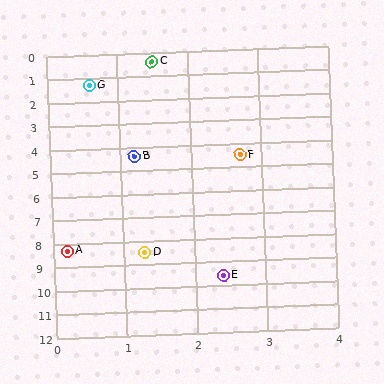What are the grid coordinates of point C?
Point C is at approximately (1.5, 0.4).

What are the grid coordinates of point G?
Point G is at approximately (0.6, 1.3).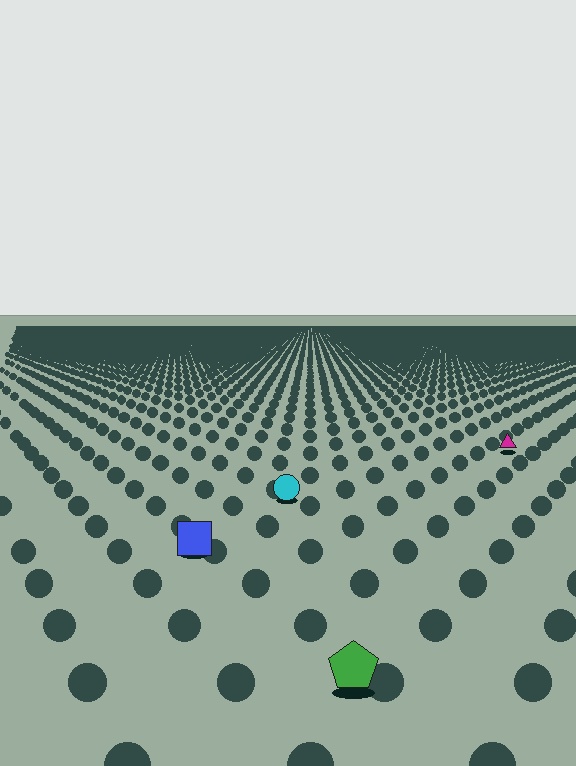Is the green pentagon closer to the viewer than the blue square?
Yes. The green pentagon is closer — you can tell from the texture gradient: the ground texture is coarser near it.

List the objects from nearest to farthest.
From nearest to farthest: the green pentagon, the blue square, the cyan circle, the magenta triangle.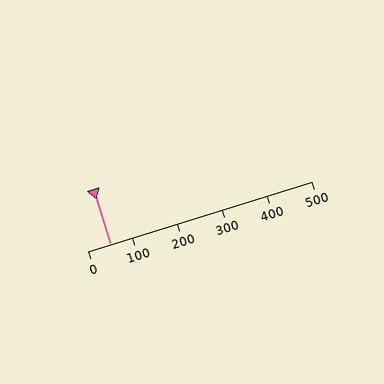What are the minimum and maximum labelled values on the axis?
The axis runs from 0 to 500.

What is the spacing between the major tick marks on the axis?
The major ticks are spaced 100 apart.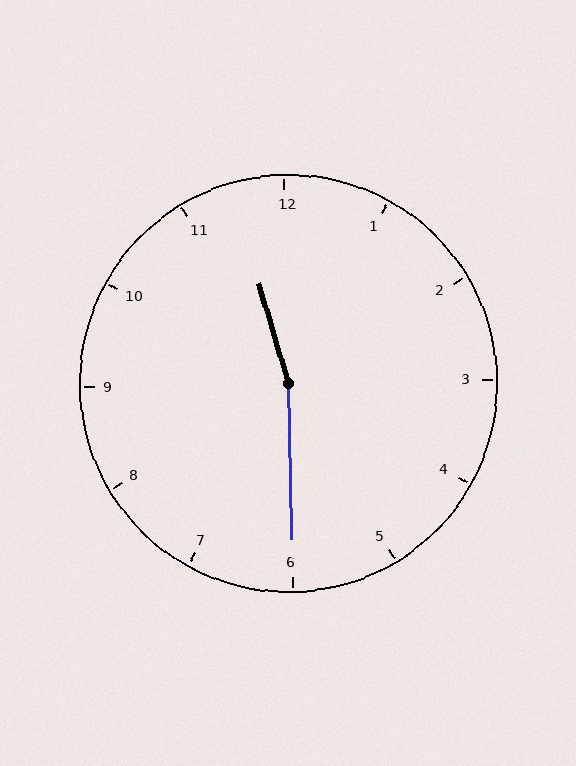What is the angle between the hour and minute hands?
Approximately 165 degrees.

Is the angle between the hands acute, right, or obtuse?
It is obtuse.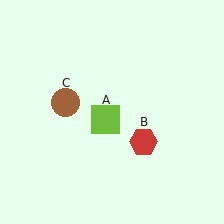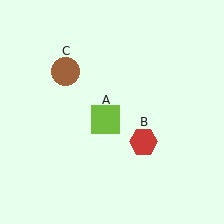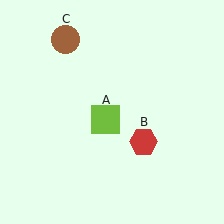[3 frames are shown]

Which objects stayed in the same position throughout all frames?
Lime square (object A) and red hexagon (object B) remained stationary.